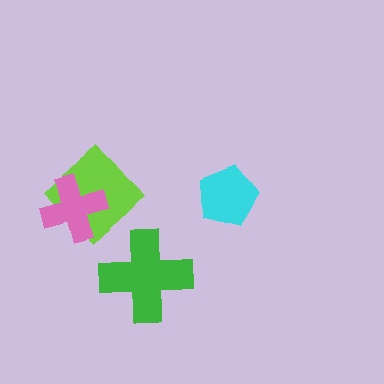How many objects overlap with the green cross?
0 objects overlap with the green cross.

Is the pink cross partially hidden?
No, no other shape covers it.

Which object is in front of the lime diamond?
The pink cross is in front of the lime diamond.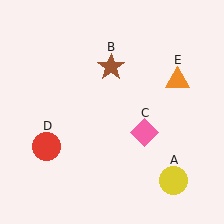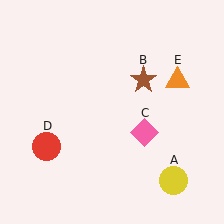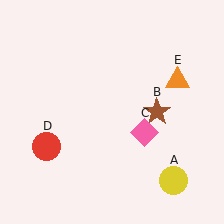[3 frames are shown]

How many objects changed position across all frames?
1 object changed position: brown star (object B).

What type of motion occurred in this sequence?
The brown star (object B) rotated clockwise around the center of the scene.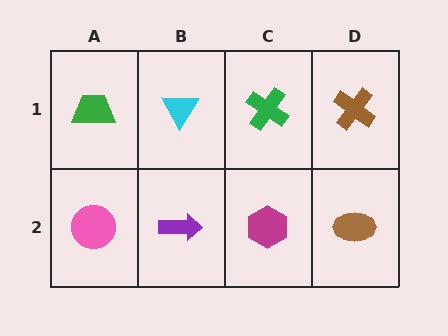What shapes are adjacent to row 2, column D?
A brown cross (row 1, column D), a magenta hexagon (row 2, column C).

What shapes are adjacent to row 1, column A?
A pink circle (row 2, column A), a cyan triangle (row 1, column B).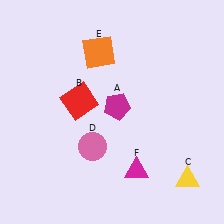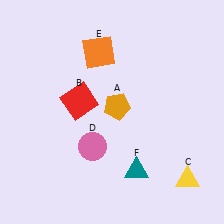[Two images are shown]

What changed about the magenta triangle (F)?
In Image 1, F is magenta. In Image 2, it changed to teal.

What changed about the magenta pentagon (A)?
In Image 1, A is magenta. In Image 2, it changed to orange.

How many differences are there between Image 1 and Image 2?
There are 2 differences between the two images.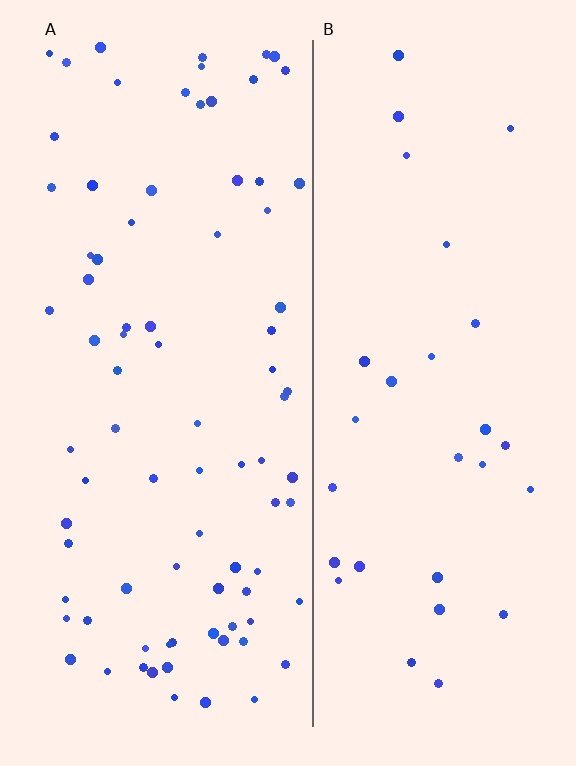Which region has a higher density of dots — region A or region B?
A (the left).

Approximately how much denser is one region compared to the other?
Approximately 2.7× — region A over region B.